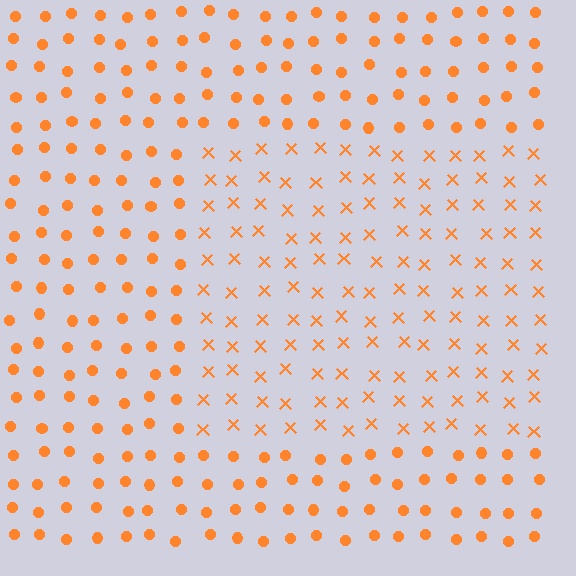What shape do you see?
I see a rectangle.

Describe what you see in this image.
The image is filled with small orange elements arranged in a uniform grid. A rectangle-shaped region contains X marks, while the surrounding area contains circles. The boundary is defined purely by the change in element shape.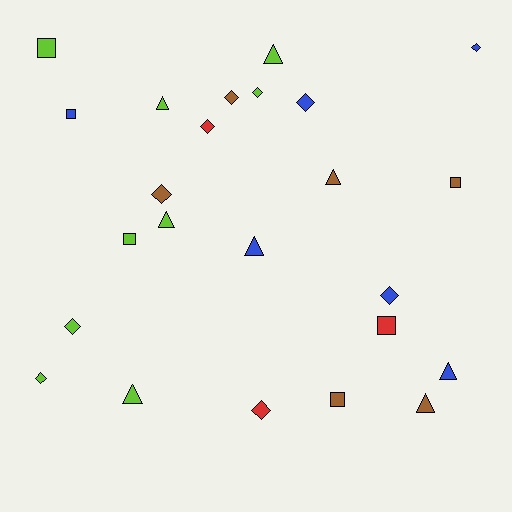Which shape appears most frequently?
Diamond, with 10 objects.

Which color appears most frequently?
Lime, with 9 objects.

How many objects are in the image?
There are 24 objects.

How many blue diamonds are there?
There are 3 blue diamonds.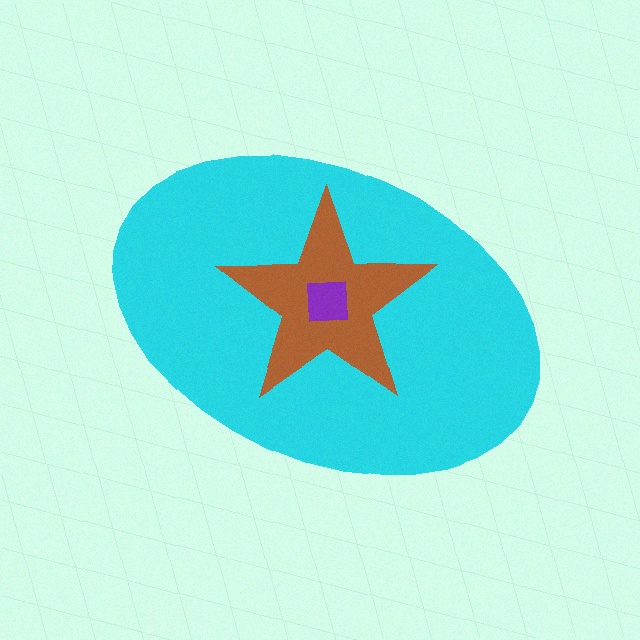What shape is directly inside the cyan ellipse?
The brown star.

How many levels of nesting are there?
3.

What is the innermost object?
The purple square.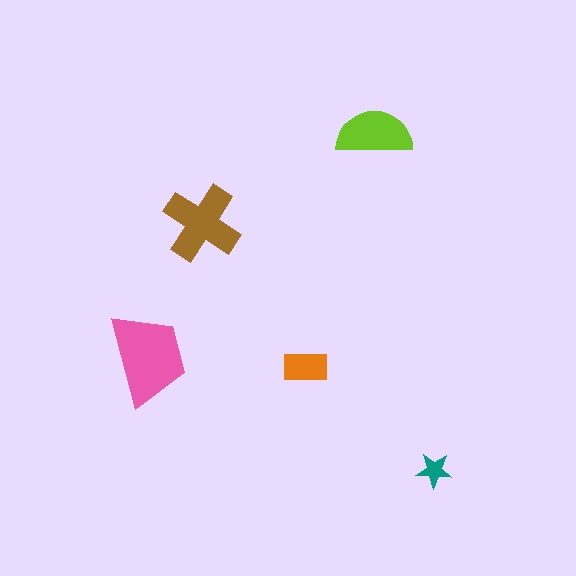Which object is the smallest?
The teal star.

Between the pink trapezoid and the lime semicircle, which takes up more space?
The pink trapezoid.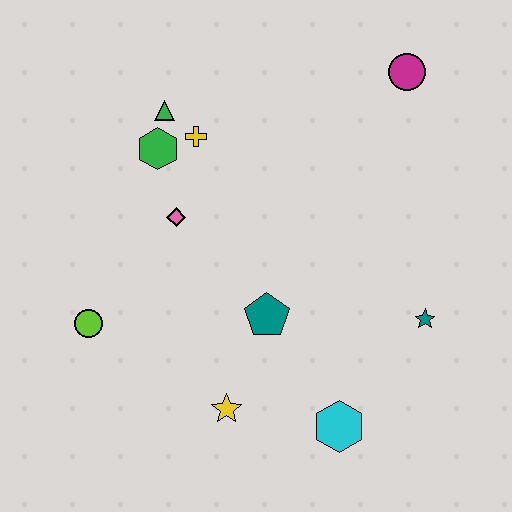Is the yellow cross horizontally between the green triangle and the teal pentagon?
Yes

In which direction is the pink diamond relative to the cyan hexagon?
The pink diamond is above the cyan hexagon.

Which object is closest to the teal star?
The cyan hexagon is closest to the teal star.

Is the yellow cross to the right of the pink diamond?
Yes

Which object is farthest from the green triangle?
The cyan hexagon is farthest from the green triangle.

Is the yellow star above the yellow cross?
No